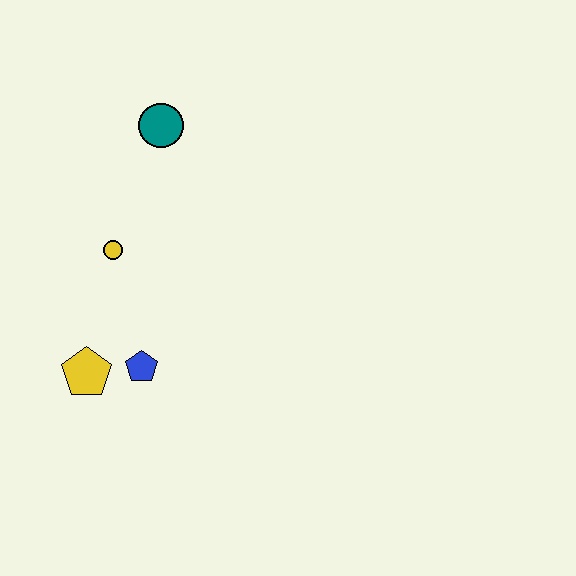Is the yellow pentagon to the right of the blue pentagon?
No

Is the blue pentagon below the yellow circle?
Yes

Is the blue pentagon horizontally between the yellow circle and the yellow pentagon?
No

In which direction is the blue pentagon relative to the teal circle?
The blue pentagon is below the teal circle.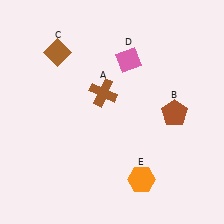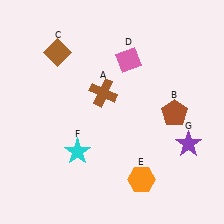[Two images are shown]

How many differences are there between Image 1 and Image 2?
There are 2 differences between the two images.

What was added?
A cyan star (F), a purple star (G) were added in Image 2.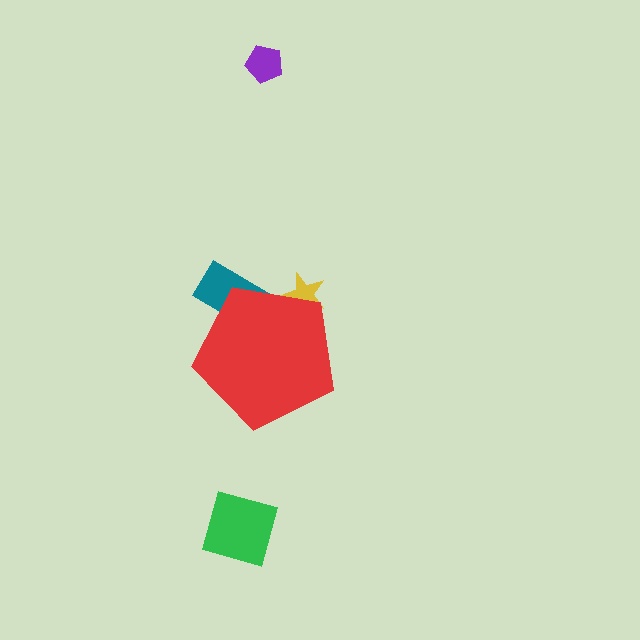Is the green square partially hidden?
No, the green square is fully visible.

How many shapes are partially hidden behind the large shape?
2 shapes are partially hidden.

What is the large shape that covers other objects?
A red pentagon.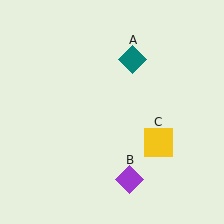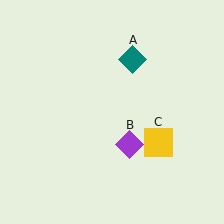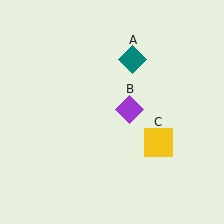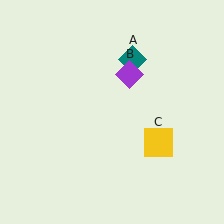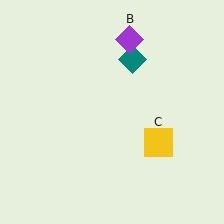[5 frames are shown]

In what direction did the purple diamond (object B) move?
The purple diamond (object B) moved up.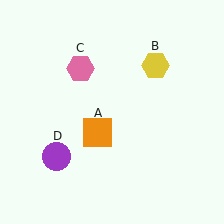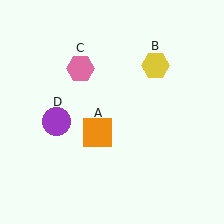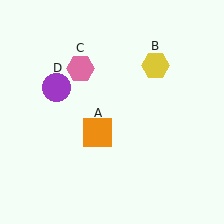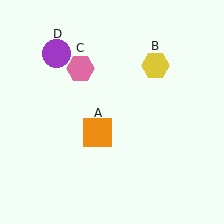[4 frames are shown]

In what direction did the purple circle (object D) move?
The purple circle (object D) moved up.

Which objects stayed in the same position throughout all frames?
Orange square (object A) and yellow hexagon (object B) and pink hexagon (object C) remained stationary.